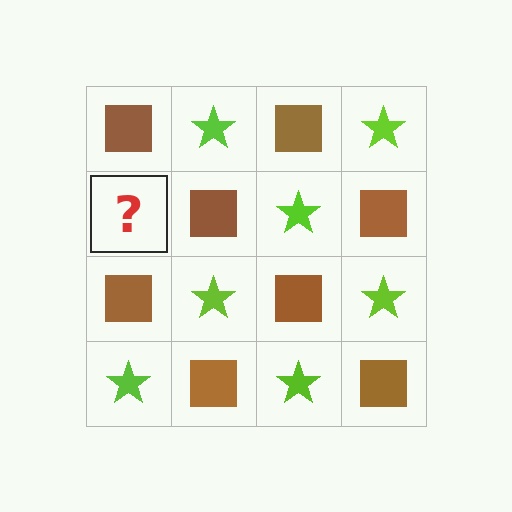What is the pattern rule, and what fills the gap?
The rule is that it alternates brown square and lime star in a checkerboard pattern. The gap should be filled with a lime star.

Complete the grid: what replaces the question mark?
The question mark should be replaced with a lime star.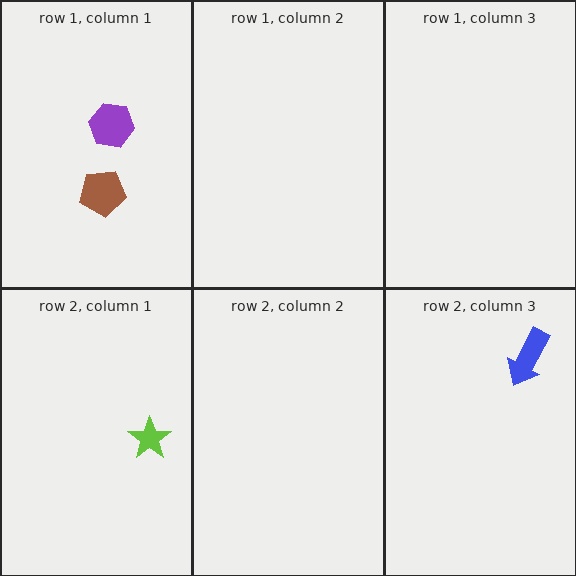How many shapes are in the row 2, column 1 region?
1.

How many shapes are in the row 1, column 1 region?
2.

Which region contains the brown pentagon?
The row 1, column 1 region.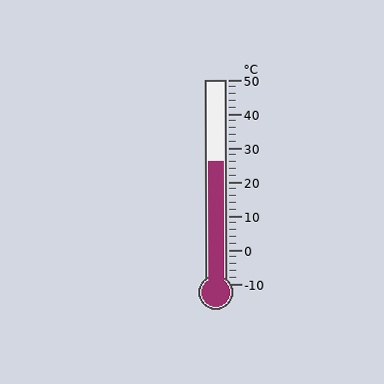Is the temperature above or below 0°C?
The temperature is above 0°C.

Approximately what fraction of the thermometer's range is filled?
The thermometer is filled to approximately 60% of its range.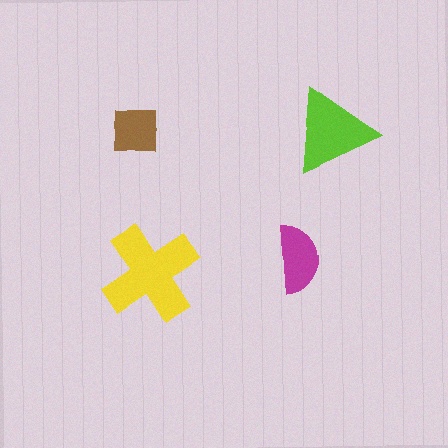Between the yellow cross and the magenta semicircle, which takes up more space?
The yellow cross.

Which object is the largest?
The yellow cross.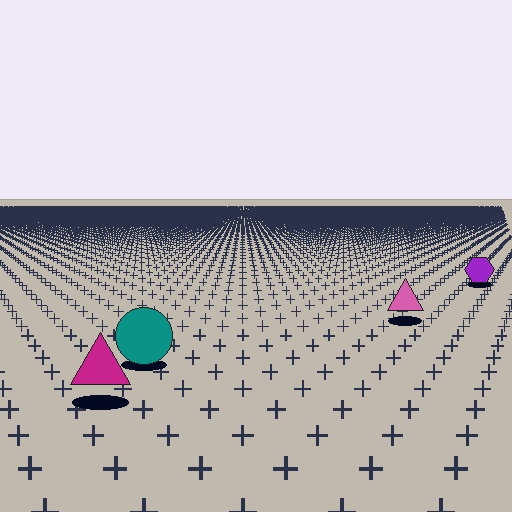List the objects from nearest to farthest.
From nearest to farthest: the magenta triangle, the teal circle, the pink triangle, the purple hexagon.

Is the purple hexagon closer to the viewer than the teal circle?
No. The teal circle is closer — you can tell from the texture gradient: the ground texture is coarser near it.